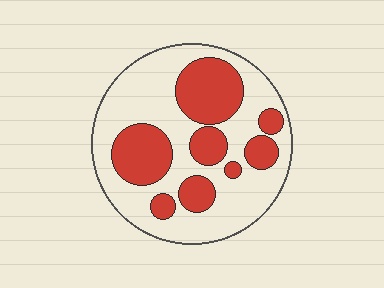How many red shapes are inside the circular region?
8.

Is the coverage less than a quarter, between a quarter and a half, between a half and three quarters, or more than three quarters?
Between a quarter and a half.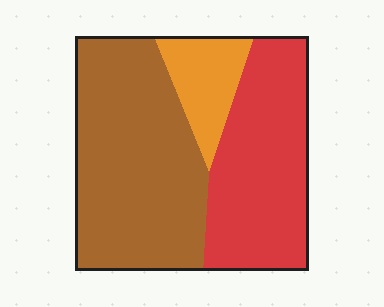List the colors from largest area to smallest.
From largest to smallest: brown, red, orange.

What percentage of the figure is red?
Red covers around 40% of the figure.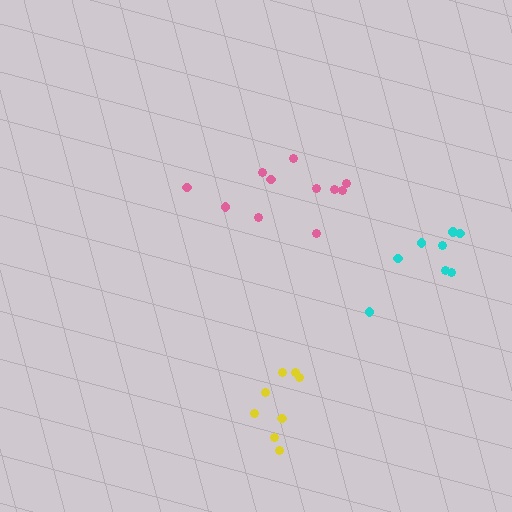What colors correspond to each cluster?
The clusters are colored: pink, yellow, cyan.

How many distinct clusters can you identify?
There are 3 distinct clusters.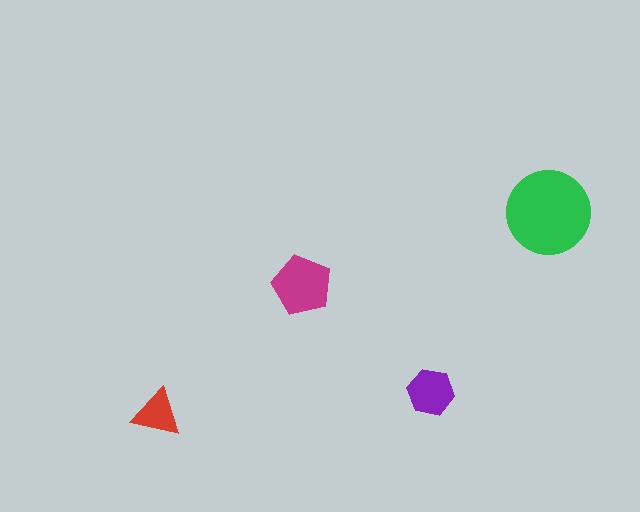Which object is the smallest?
The red triangle.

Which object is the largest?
The green circle.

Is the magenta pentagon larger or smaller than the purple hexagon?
Larger.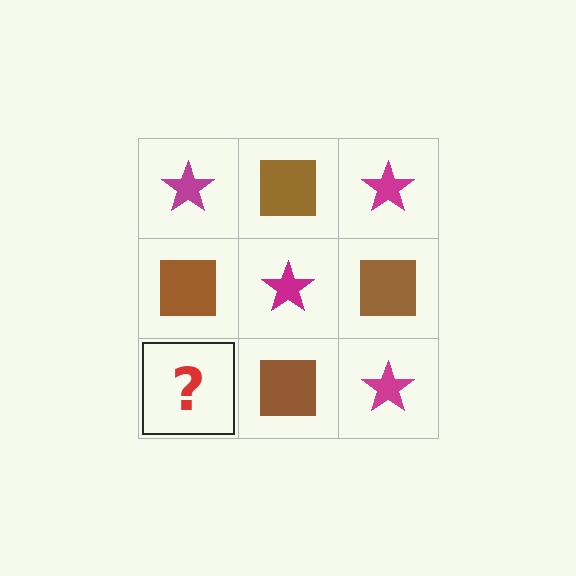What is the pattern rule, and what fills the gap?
The rule is that it alternates magenta star and brown square in a checkerboard pattern. The gap should be filled with a magenta star.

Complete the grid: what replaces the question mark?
The question mark should be replaced with a magenta star.